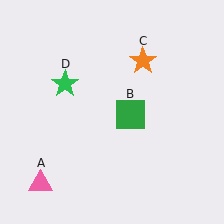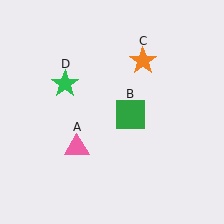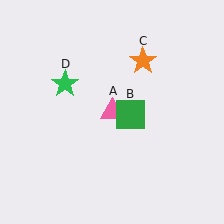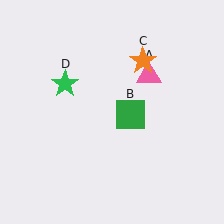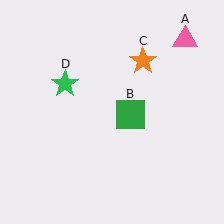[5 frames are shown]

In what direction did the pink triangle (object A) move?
The pink triangle (object A) moved up and to the right.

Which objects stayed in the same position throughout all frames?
Green square (object B) and orange star (object C) and green star (object D) remained stationary.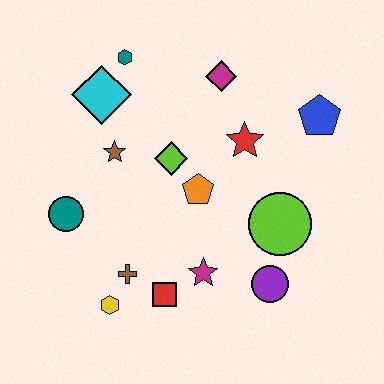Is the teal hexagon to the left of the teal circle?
No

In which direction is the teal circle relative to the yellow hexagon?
The teal circle is above the yellow hexagon.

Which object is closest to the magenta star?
The red square is closest to the magenta star.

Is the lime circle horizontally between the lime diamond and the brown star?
No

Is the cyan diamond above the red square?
Yes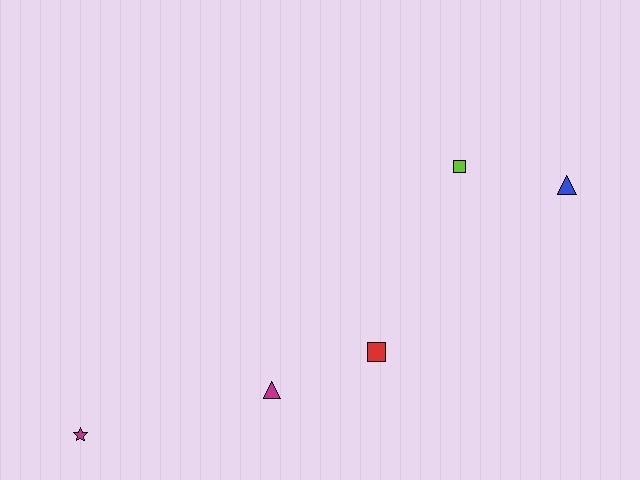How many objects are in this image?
There are 5 objects.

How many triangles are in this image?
There are 2 triangles.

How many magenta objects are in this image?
There are 2 magenta objects.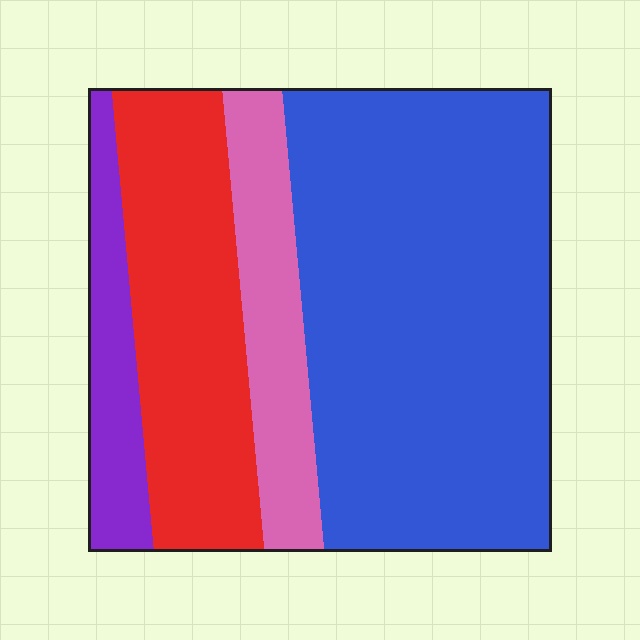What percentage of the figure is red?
Red covers about 25% of the figure.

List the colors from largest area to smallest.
From largest to smallest: blue, red, pink, purple.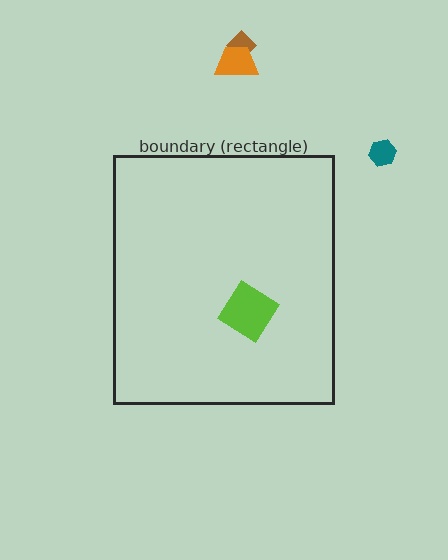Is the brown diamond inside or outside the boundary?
Outside.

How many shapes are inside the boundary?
1 inside, 3 outside.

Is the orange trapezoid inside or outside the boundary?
Outside.